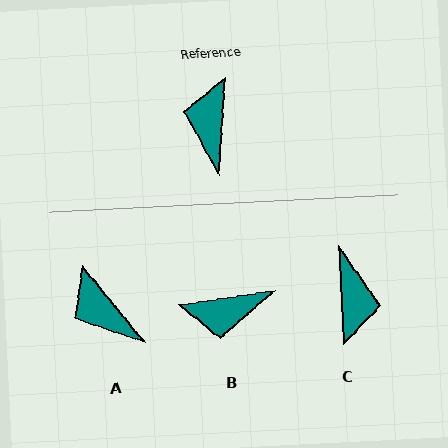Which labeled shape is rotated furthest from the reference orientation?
C, about 173 degrees away.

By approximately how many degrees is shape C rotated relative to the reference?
Approximately 173 degrees clockwise.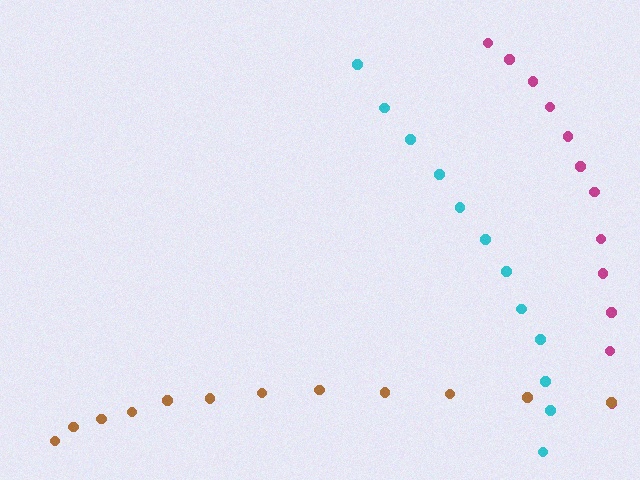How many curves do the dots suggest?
There are 3 distinct paths.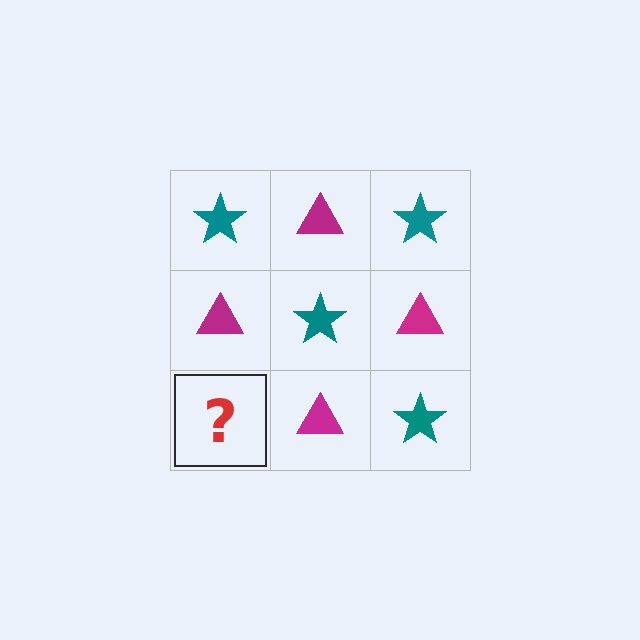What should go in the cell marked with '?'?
The missing cell should contain a teal star.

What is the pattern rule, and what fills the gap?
The rule is that it alternates teal star and magenta triangle in a checkerboard pattern. The gap should be filled with a teal star.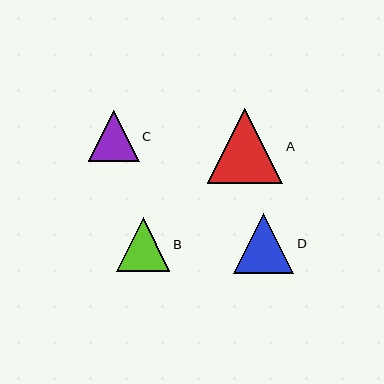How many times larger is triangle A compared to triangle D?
Triangle A is approximately 1.3 times the size of triangle D.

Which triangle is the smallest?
Triangle C is the smallest with a size of approximately 51 pixels.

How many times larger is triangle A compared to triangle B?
Triangle A is approximately 1.4 times the size of triangle B.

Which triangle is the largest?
Triangle A is the largest with a size of approximately 75 pixels.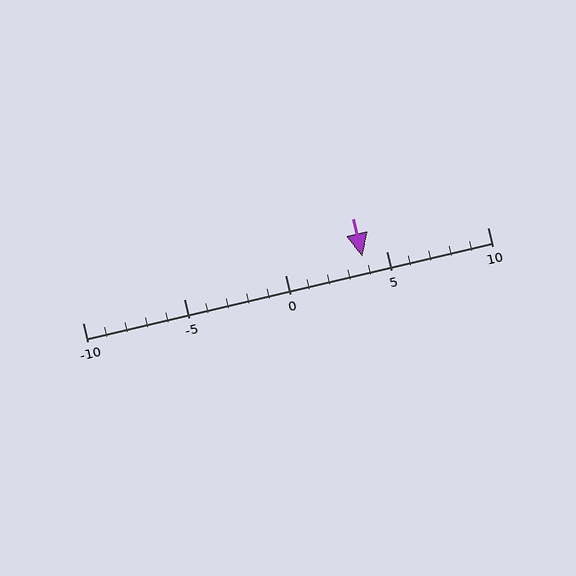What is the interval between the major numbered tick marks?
The major tick marks are spaced 5 units apart.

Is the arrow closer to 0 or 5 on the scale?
The arrow is closer to 5.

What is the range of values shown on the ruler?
The ruler shows values from -10 to 10.